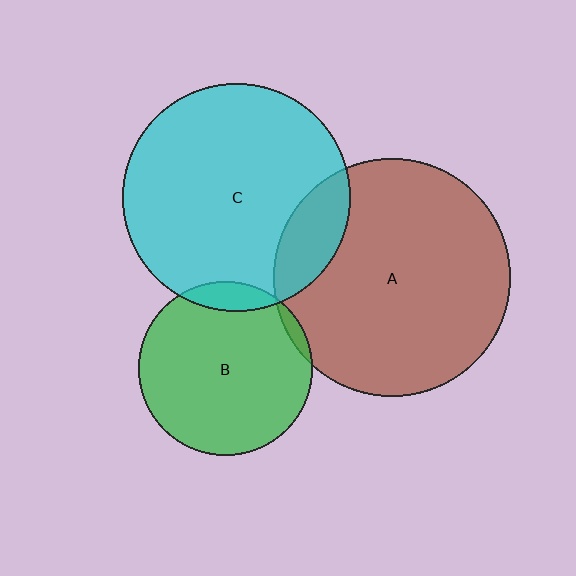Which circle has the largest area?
Circle A (brown).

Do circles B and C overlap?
Yes.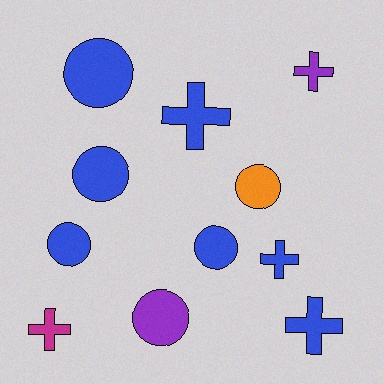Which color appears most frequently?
Blue, with 7 objects.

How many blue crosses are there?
There are 3 blue crosses.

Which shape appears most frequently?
Circle, with 6 objects.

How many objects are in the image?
There are 11 objects.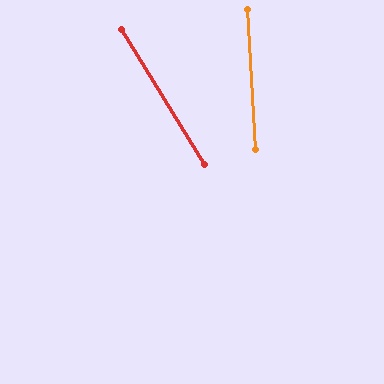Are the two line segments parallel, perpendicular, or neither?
Neither parallel nor perpendicular — they differ by about 28°.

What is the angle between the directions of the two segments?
Approximately 28 degrees.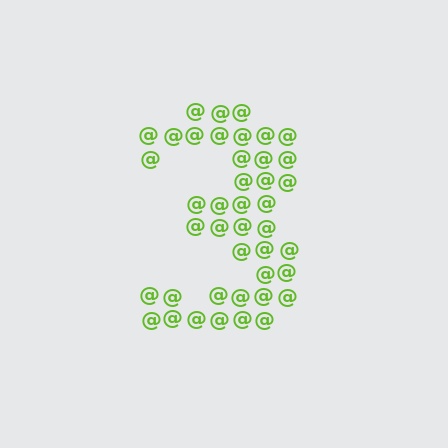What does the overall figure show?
The overall figure shows the digit 3.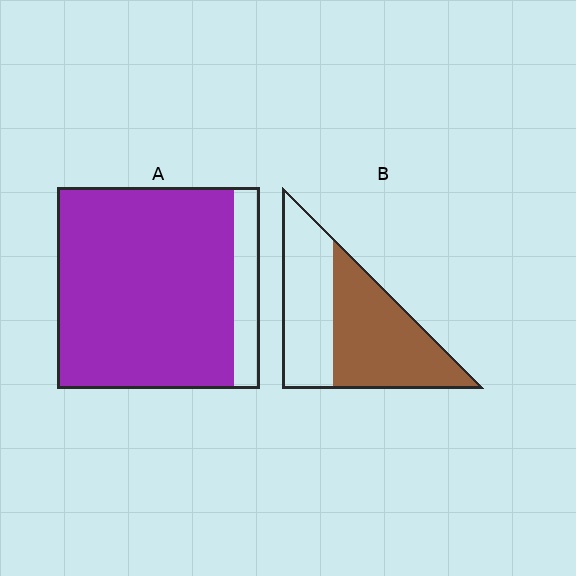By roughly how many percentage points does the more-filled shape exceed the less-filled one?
By roughly 30 percentage points (A over B).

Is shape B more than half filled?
Yes.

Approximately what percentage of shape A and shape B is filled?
A is approximately 85% and B is approximately 55%.